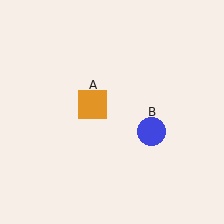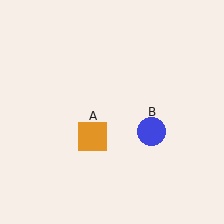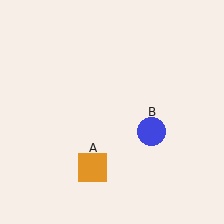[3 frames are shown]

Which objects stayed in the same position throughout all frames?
Blue circle (object B) remained stationary.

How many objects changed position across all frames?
1 object changed position: orange square (object A).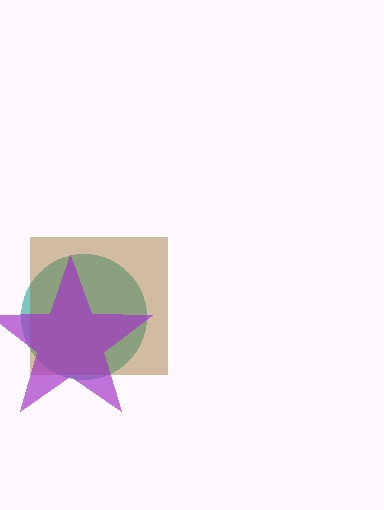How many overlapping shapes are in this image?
There are 3 overlapping shapes in the image.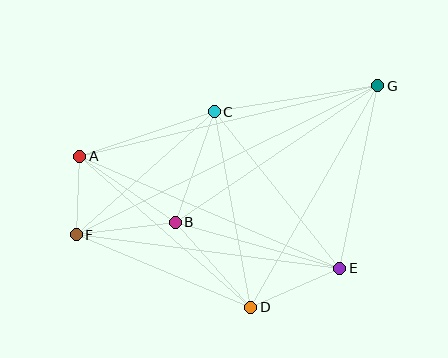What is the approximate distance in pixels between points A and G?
The distance between A and G is approximately 306 pixels.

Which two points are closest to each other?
Points A and F are closest to each other.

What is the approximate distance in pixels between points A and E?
The distance between A and E is approximately 283 pixels.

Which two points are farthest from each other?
Points F and G are farthest from each other.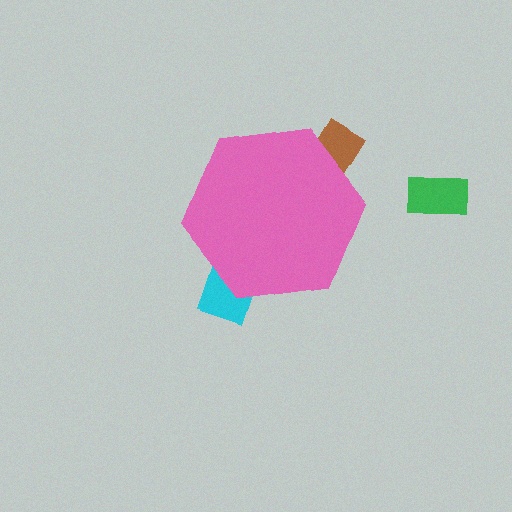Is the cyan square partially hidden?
Yes, the cyan square is partially hidden behind the pink hexagon.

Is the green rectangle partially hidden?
No, the green rectangle is fully visible.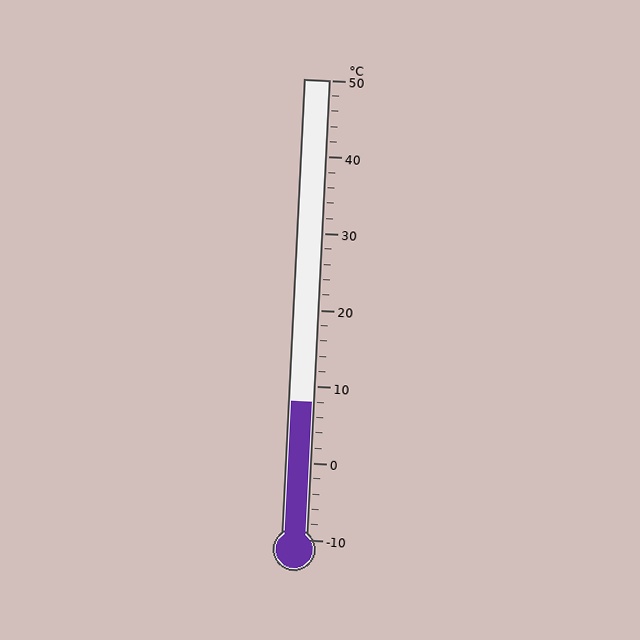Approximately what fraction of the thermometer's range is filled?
The thermometer is filled to approximately 30% of its range.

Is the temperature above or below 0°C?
The temperature is above 0°C.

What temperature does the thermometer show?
The thermometer shows approximately 8°C.